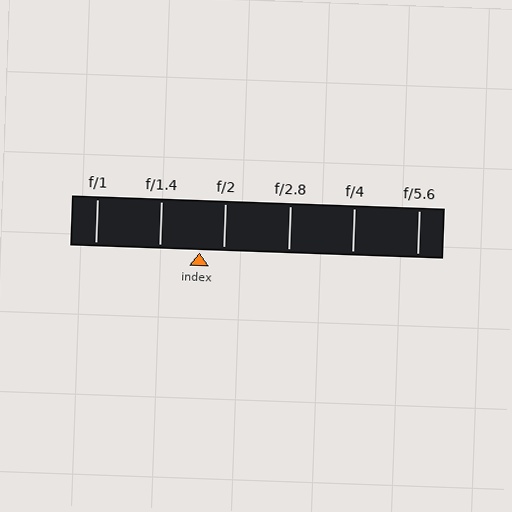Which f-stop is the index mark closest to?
The index mark is closest to f/2.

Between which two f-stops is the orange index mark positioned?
The index mark is between f/1.4 and f/2.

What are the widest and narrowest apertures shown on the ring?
The widest aperture shown is f/1 and the narrowest is f/5.6.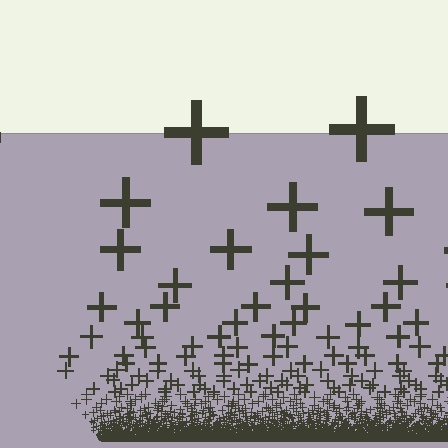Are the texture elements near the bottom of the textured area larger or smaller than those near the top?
Smaller. The gradient is inverted — elements near the bottom are smaller and denser.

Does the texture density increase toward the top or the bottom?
Density increases toward the bottom.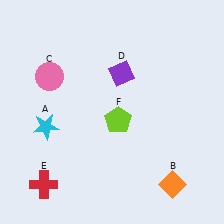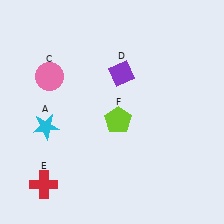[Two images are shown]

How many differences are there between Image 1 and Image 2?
There is 1 difference between the two images.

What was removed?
The orange diamond (B) was removed in Image 2.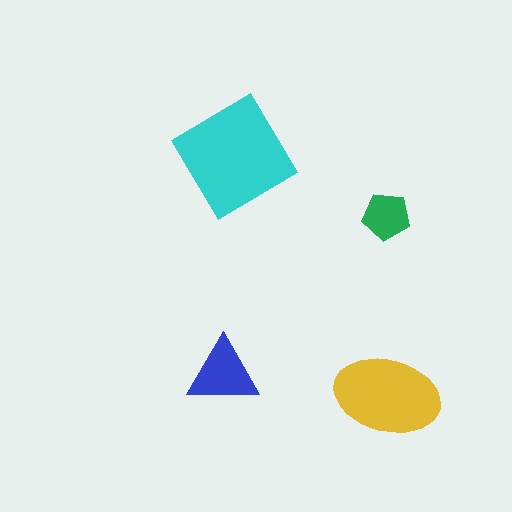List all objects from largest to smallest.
The cyan diamond, the yellow ellipse, the blue triangle, the green pentagon.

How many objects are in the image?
There are 4 objects in the image.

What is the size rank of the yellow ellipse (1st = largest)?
2nd.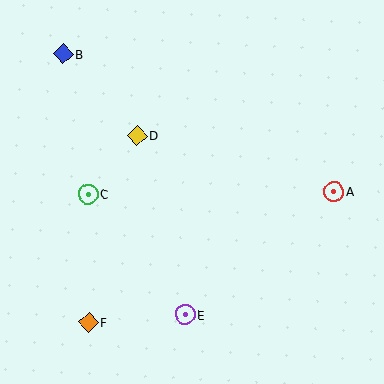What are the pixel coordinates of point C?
Point C is at (88, 194).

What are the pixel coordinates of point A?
Point A is at (334, 192).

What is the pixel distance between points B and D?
The distance between B and D is 110 pixels.